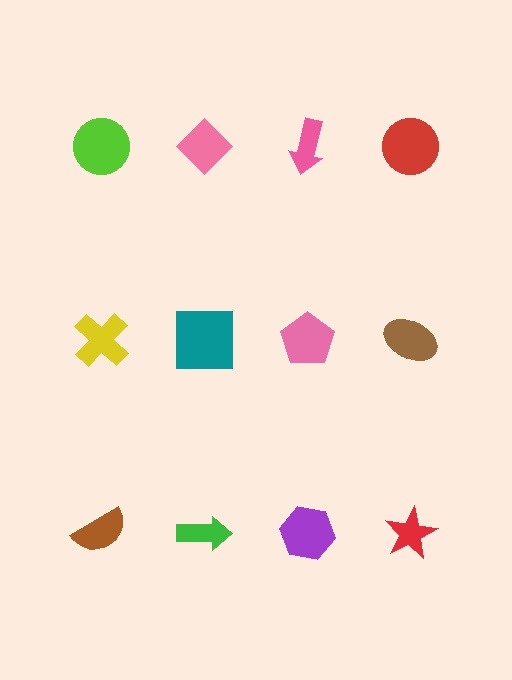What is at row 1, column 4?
A red circle.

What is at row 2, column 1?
A yellow cross.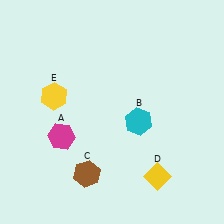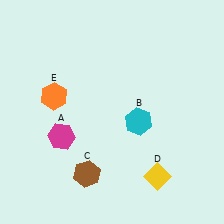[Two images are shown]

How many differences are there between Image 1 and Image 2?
There is 1 difference between the two images.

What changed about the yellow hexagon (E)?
In Image 1, E is yellow. In Image 2, it changed to orange.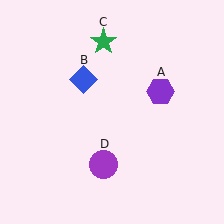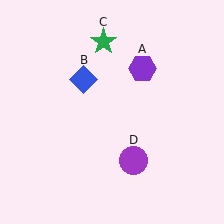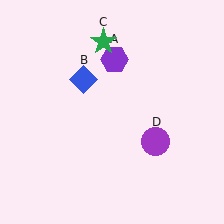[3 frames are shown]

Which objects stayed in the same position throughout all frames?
Blue diamond (object B) and green star (object C) remained stationary.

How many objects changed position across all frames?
2 objects changed position: purple hexagon (object A), purple circle (object D).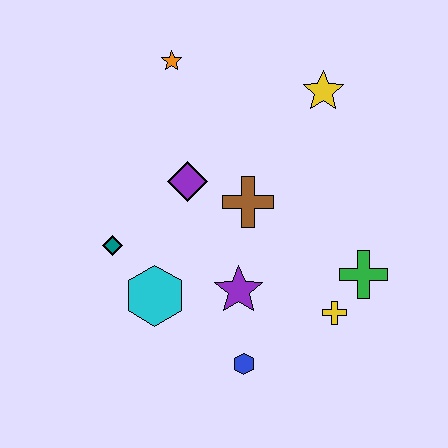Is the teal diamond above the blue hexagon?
Yes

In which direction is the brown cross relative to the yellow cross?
The brown cross is above the yellow cross.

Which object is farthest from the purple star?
The orange star is farthest from the purple star.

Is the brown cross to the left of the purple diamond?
No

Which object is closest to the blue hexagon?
The purple star is closest to the blue hexagon.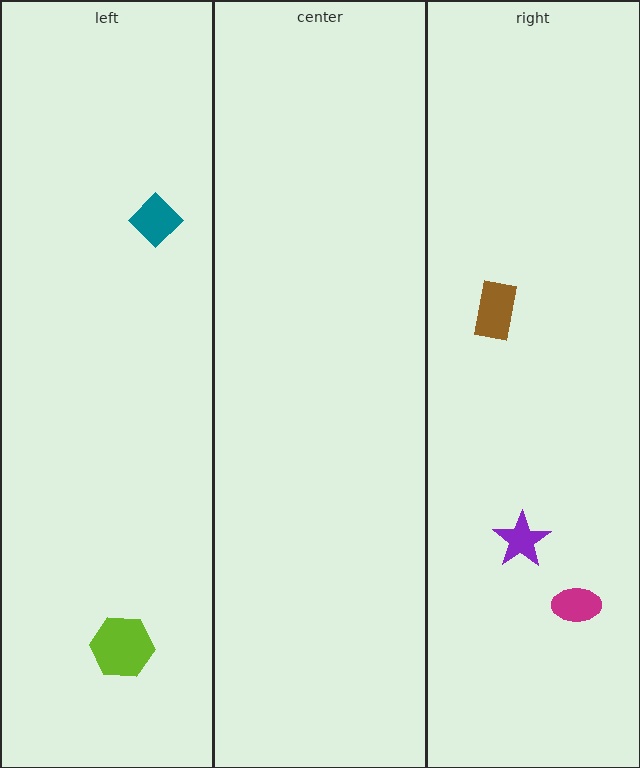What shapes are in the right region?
The brown rectangle, the purple star, the magenta ellipse.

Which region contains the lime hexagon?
The left region.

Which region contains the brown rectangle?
The right region.